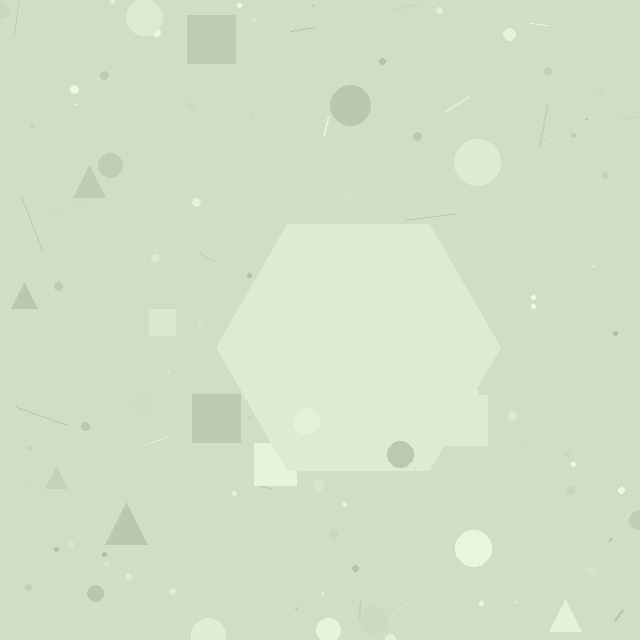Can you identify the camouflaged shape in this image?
The camouflaged shape is a hexagon.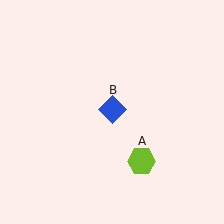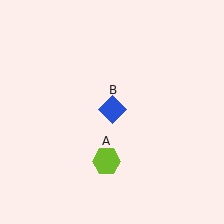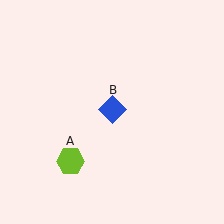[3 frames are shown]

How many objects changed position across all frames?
1 object changed position: lime hexagon (object A).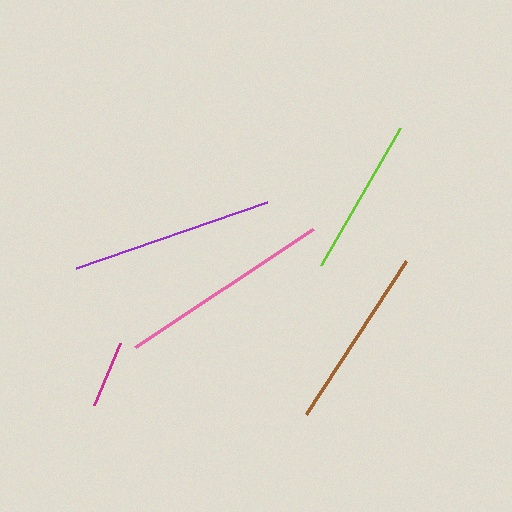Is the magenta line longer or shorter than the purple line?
The purple line is longer than the magenta line.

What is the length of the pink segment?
The pink segment is approximately 213 pixels long.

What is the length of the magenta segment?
The magenta segment is approximately 67 pixels long.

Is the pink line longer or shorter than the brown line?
The pink line is longer than the brown line.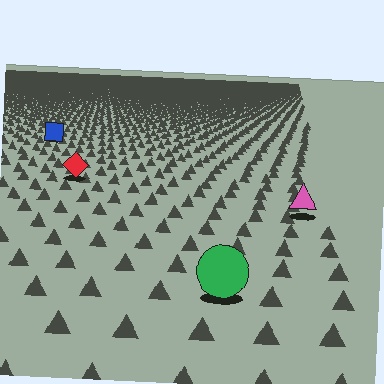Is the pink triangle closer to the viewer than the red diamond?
Yes. The pink triangle is closer — you can tell from the texture gradient: the ground texture is coarser near it.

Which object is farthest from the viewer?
The blue square is farthest from the viewer. It appears smaller and the ground texture around it is denser.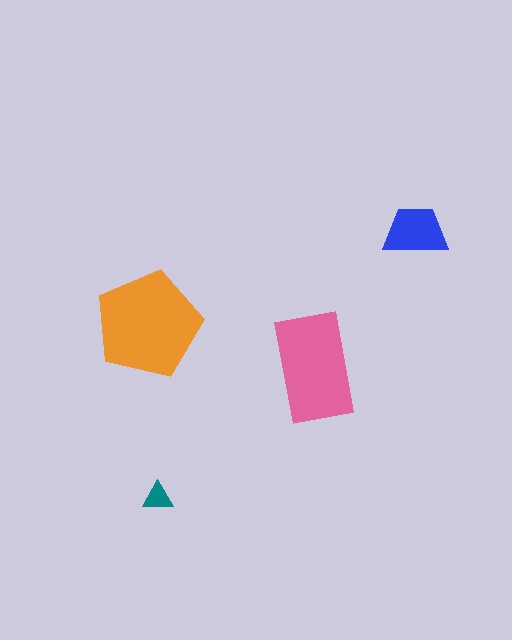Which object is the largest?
The orange pentagon.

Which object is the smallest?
The teal triangle.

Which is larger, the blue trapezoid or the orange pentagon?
The orange pentagon.